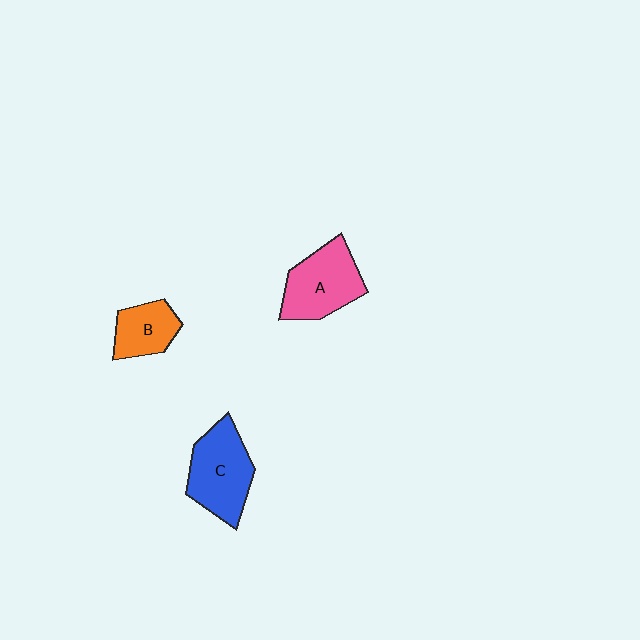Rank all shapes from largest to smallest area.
From largest to smallest: C (blue), A (pink), B (orange).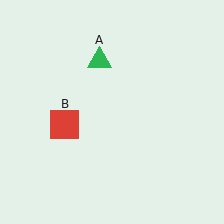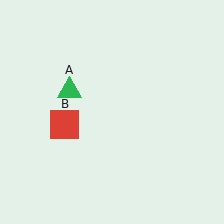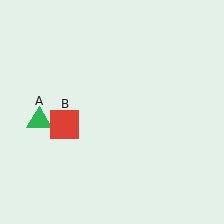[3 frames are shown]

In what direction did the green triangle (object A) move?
The green triangle (object A) moved down and to the left.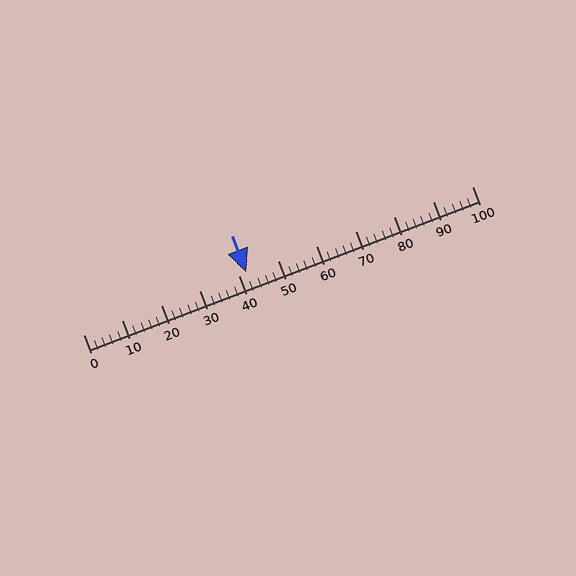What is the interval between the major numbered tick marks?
The major tick marks are spaced 10 units apart.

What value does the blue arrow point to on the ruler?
The blue arrow points to approximately 42.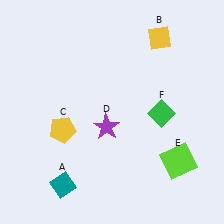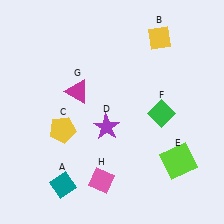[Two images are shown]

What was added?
A magenta triangle (G), a pink diamond (H) were added in Image 2.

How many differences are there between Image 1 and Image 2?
There are 2 differences between the two images.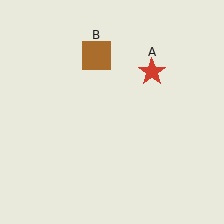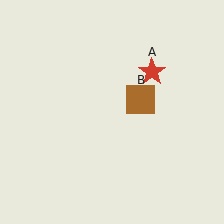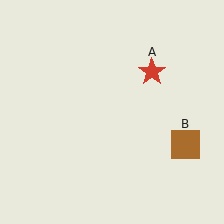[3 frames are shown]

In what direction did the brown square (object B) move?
The brown square (object B) moved down and to the right.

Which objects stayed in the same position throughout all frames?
Red star (object A) remained stationary.